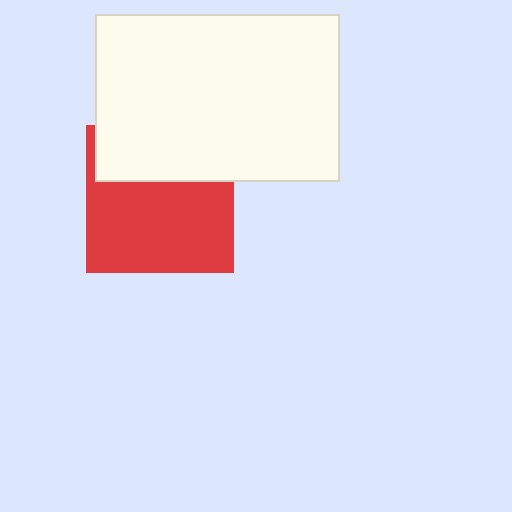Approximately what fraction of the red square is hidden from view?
Roughly 35% of the red square is hidden behind the white rectangle.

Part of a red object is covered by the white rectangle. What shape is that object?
It is a square.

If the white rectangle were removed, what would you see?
You would see the complete red square.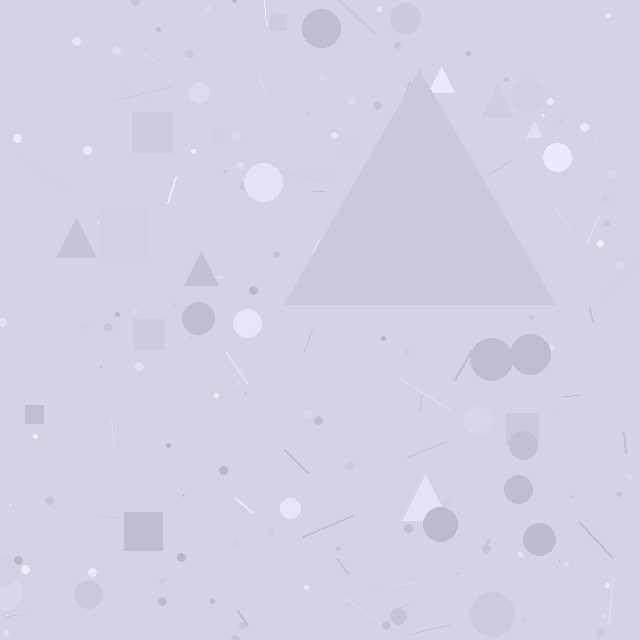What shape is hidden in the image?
A triangle is hidden in the image.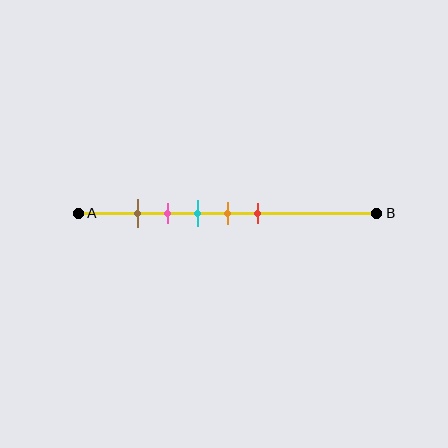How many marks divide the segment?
There are 5 marks dividing the segment.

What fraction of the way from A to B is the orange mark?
The orange mark is approximately 50% (0.5) of the way from A to B.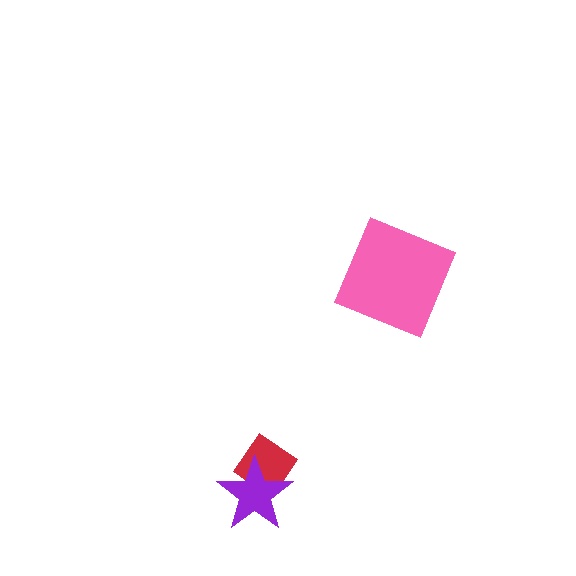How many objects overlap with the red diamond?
1 object overlaps with the red diamond.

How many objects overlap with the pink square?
0 objects overlap with the pink square.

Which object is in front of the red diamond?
The purple star is in front of the red diamond.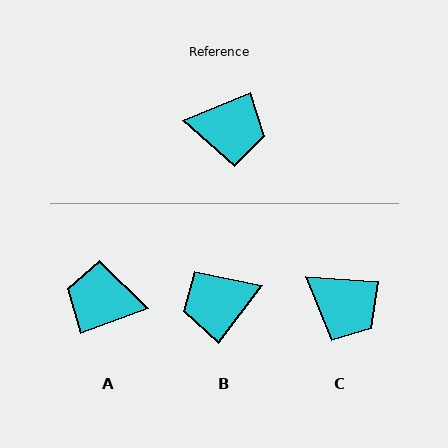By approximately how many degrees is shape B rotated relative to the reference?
Approximately 150 degrees clockwise.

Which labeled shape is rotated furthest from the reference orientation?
A, about 177 degrees away.